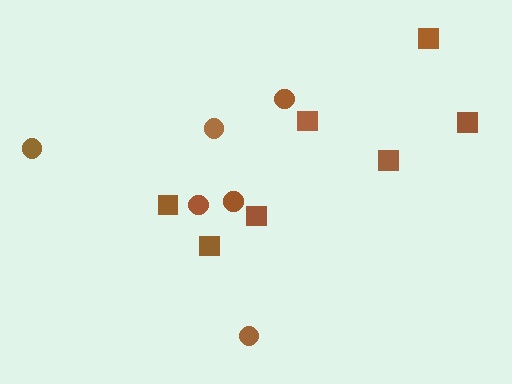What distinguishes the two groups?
There are 2 groups: one group of squares (7) and one group of circles (6).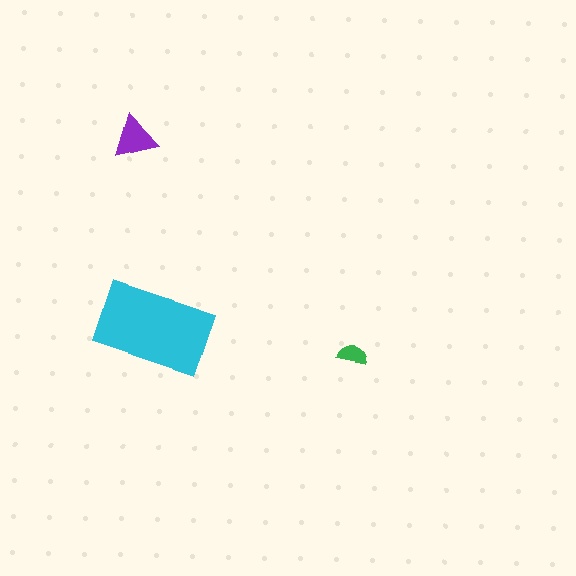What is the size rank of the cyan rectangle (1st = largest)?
1st.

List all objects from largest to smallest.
The cyan rectangle, the purple triangle, the green semicircle.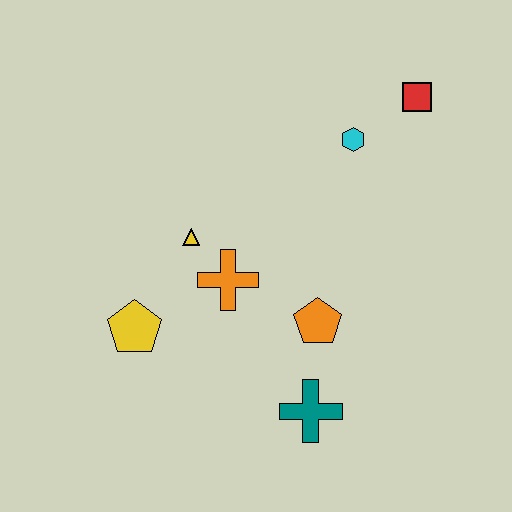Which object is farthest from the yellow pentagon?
The red square is farthest from the yellow pentagon.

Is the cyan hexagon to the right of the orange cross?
Yes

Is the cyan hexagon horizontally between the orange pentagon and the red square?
Yes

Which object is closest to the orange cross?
The yellow triangle is closest to the orange cross.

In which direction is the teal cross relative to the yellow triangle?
The teal cross is below the yellow triangle.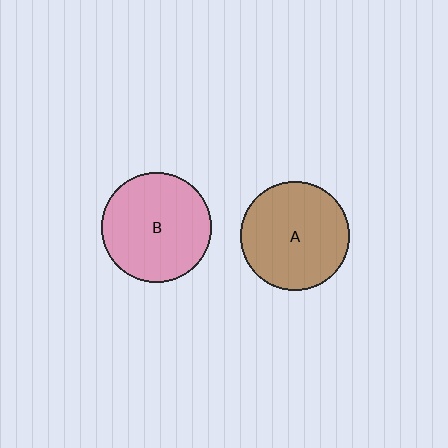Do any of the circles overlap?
No, none of the circles overlap.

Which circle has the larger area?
Circle B (pink).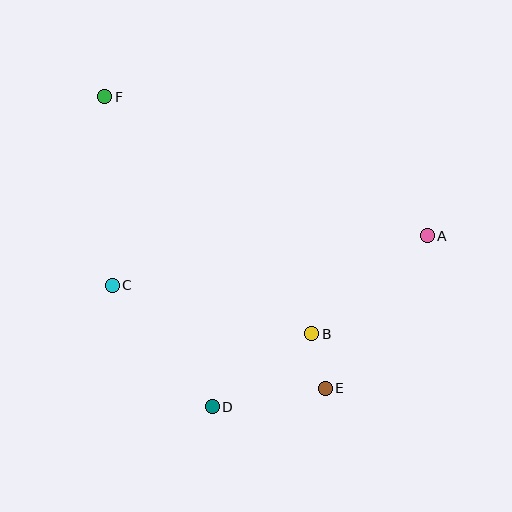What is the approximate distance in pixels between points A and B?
The distance between A and B is approximately 151 pixels.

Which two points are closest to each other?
Points B and E are closest to each other.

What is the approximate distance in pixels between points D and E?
The distance between D and E is approximately 115 pixels.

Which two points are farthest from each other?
Points E and F are farthest from each other.